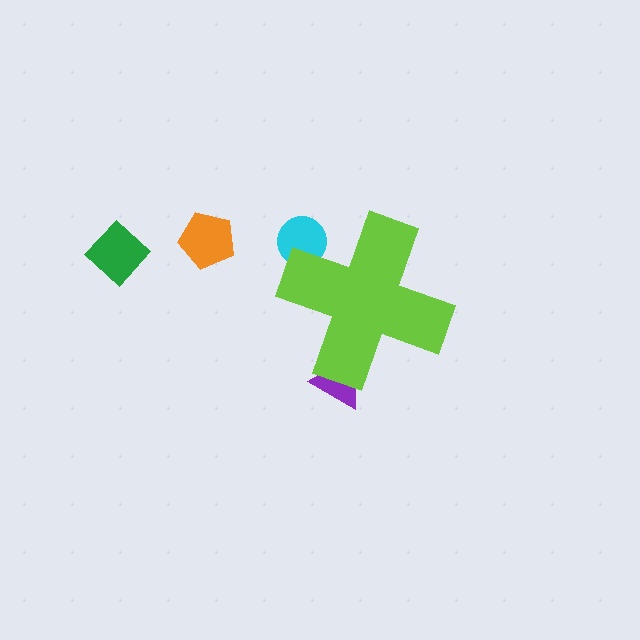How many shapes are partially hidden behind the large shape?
2 shapes are partially hidden.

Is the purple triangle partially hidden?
Yes, the purple triangle is partially hidden behind the lime cross.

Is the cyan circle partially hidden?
Yes, the cyan circle is partially hidden behind the lime cross.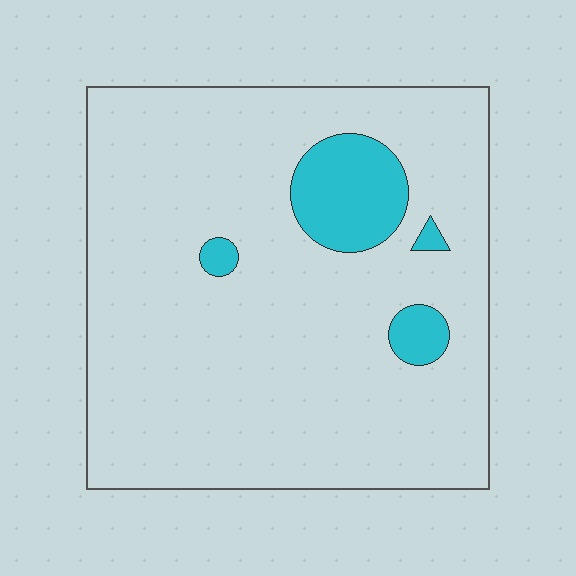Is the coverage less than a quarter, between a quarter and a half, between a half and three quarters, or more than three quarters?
Less than a quarter.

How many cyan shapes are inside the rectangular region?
4.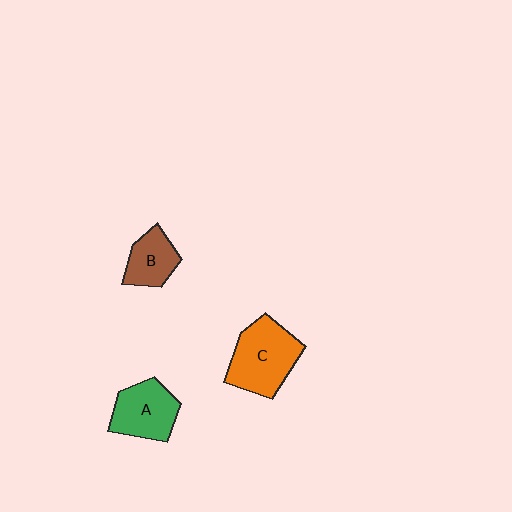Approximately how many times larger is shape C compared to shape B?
Approximately 1.7 times.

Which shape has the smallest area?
Shape B (brown).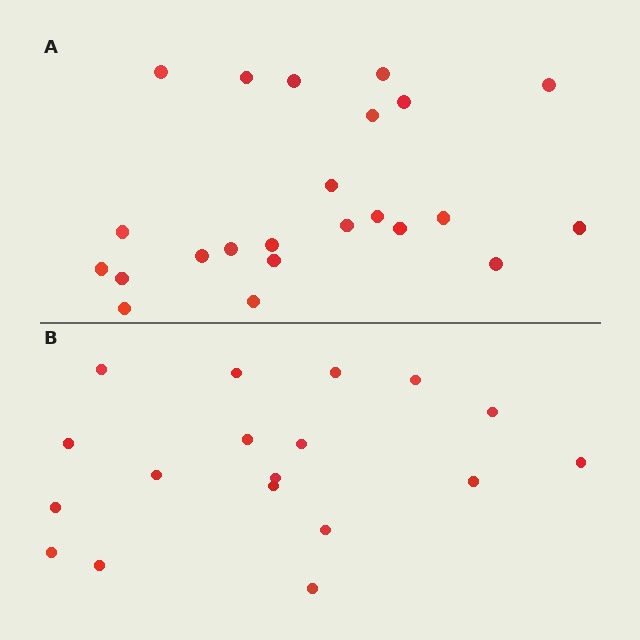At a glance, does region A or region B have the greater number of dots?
Region A (the top region) has more dots.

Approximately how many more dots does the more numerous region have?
Region A has about 5 more dots than region B.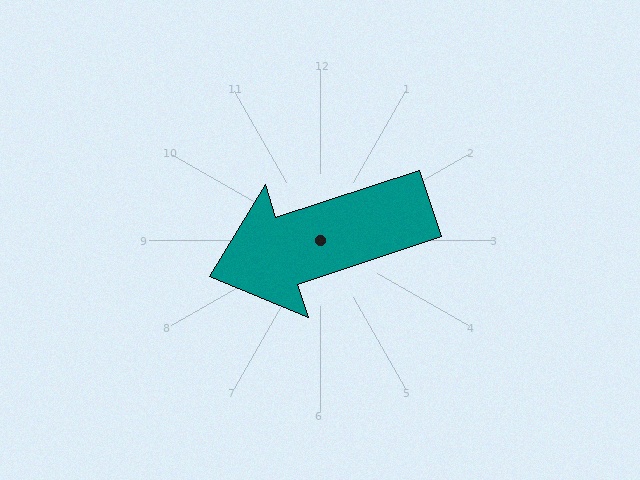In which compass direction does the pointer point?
West.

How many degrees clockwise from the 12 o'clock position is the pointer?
Approximately 252 degrees.